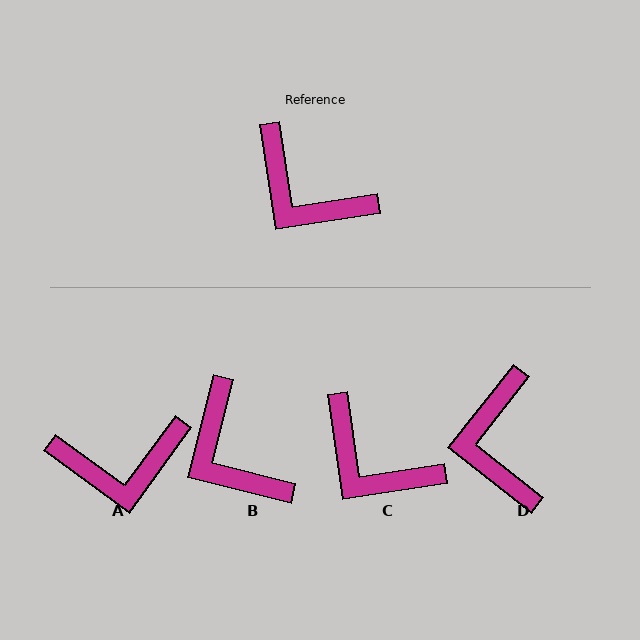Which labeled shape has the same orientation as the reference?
C.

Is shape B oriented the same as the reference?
No, it is off by about 23 degrees.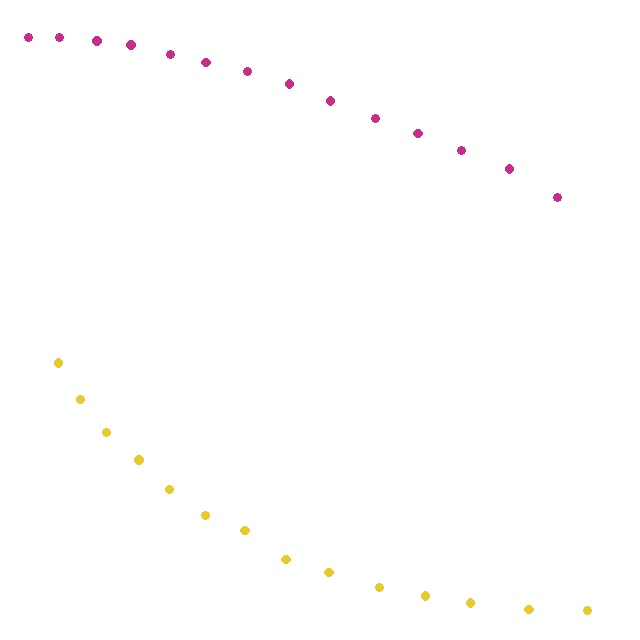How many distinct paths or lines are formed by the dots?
There are 2 distinct paths.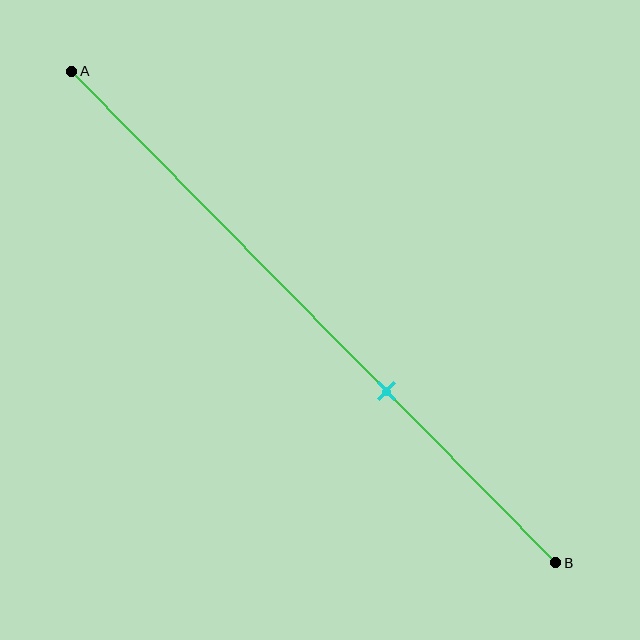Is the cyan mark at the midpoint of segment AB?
No, the mark is at about 65% from A, not at the 50% midpoint.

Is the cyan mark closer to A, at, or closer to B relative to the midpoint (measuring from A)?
The cyan mark is closer to point B than the midpoint of segment AB.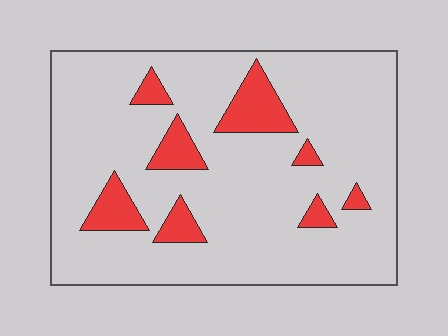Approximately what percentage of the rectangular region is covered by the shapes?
Approximately 15%.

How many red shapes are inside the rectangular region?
8.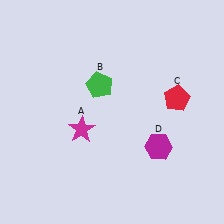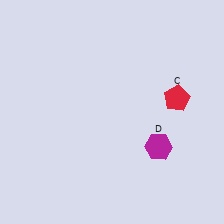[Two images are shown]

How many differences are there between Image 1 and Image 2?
There are 2 differences between the two images.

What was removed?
The green pentagon (B), the magenta star (A) were removed in Image 2.